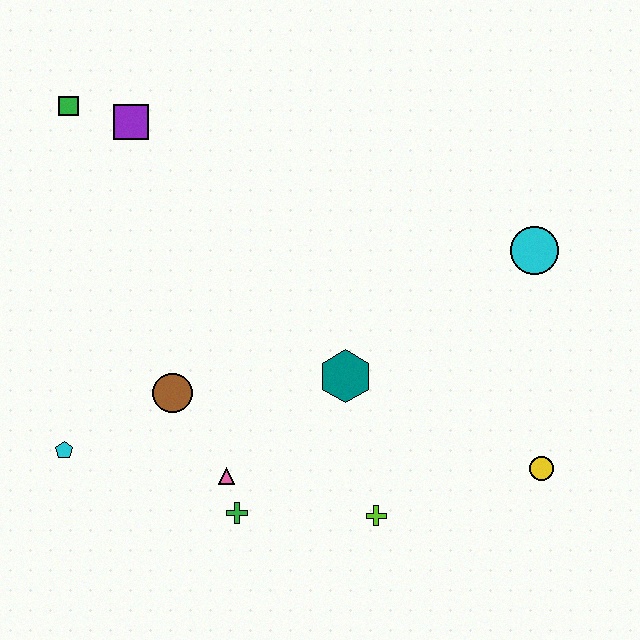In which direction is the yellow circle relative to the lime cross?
The yellow circle is to the right of the lime cross.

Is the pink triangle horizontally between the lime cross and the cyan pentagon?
Yes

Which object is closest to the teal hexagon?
The lime cross is closest to the teal hexagon.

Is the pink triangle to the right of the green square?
Yes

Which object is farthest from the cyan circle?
The cyan pentagon is farthest from the cyan circle.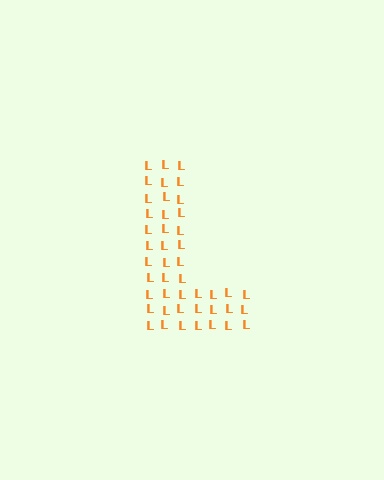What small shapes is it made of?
It is made of small letter L's.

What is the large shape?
The large shape is the letter L.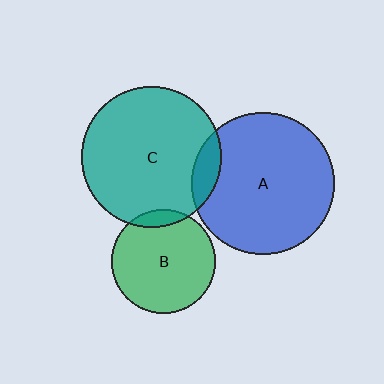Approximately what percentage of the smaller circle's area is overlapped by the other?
Approximately 10%.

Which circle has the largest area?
Circle A (blue).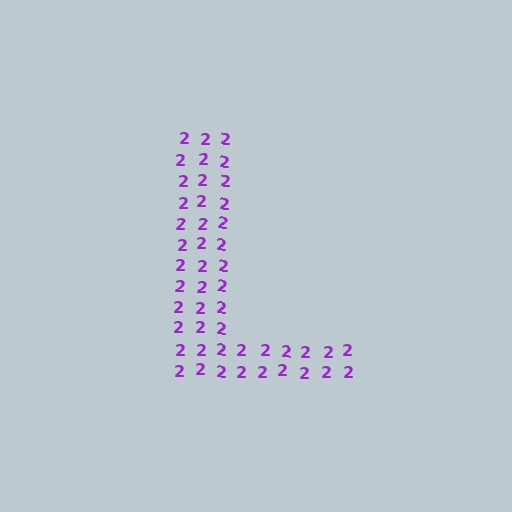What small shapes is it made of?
It is made of small digit 2's.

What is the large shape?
The large shape is the letter L.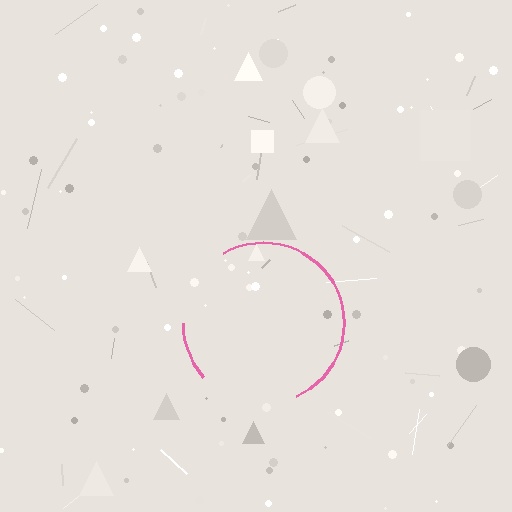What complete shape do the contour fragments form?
The contour fragments form a circle.